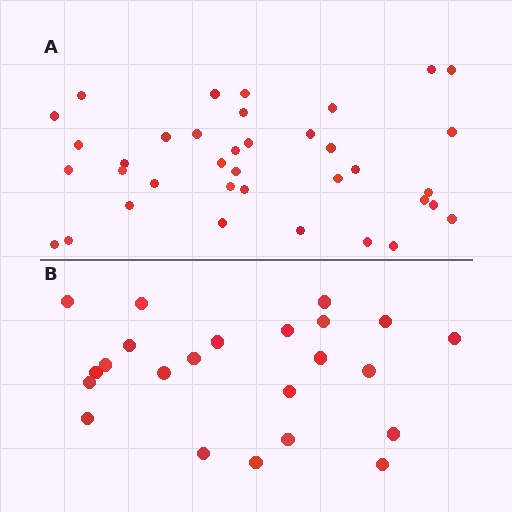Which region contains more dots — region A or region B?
Region A (the top region) has more dots.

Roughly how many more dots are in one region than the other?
Region A has approximately 15 more dots than region B.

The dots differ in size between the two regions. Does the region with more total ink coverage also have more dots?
No. Region B has more total ink coverage because its dots are larger, but region A actually contains more individual dots. Total area can be misleading — the number of items is what matters here.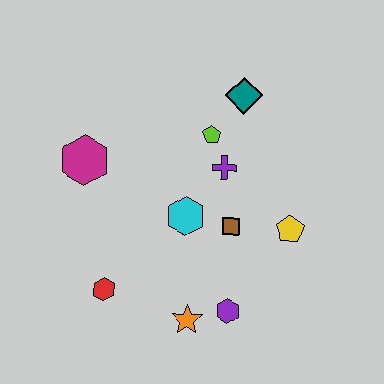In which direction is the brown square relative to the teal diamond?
The brown square is below the teal diamond.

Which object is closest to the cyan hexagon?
The brown square is closest to the cyan hexagon.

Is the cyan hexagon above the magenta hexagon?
No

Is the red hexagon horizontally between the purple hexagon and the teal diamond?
No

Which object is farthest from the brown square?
The magenta hexagon is farthest from the brown square.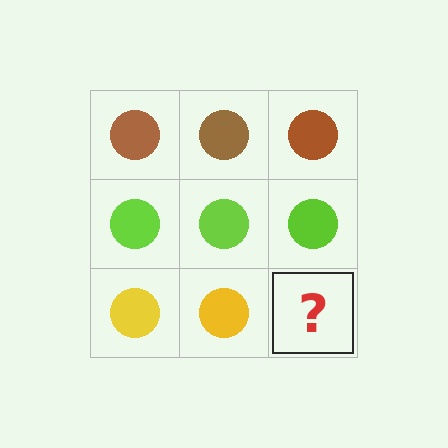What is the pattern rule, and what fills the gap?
The rule is that each row has a consistent color. The gap should be filled with a yellow circle.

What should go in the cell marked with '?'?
The missing cell should contain a yellow circle.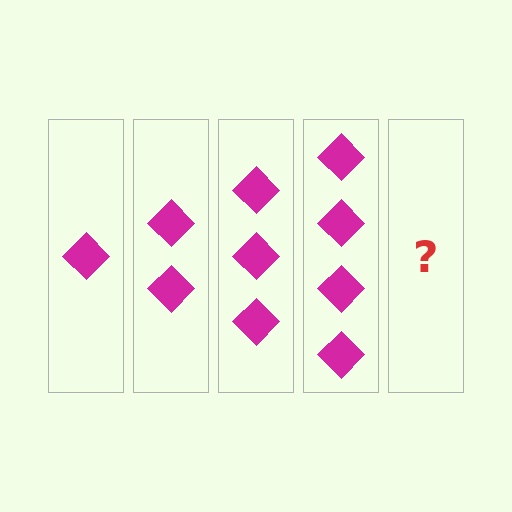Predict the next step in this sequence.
The next step is 5 diamonds.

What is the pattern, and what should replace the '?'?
The pattern is that each step adds one more diamond. The '?' should be 5 diamonds.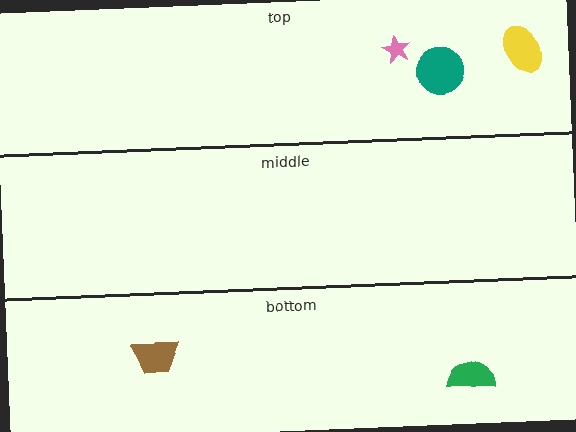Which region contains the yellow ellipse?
The top region.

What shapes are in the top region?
The pink star, the teal circle, the yellow ellipse.